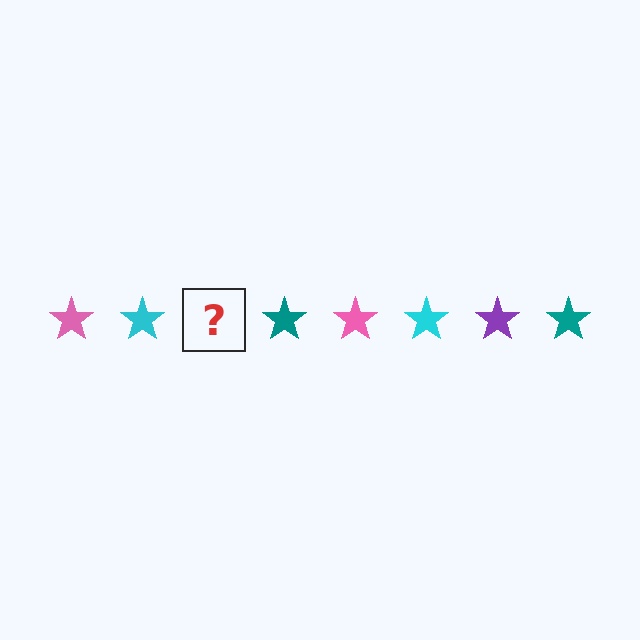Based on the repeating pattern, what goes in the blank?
The blank should be a purple star.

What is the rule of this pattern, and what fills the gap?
The rule is that the pattern cycles through pink, cyan, purple, teal stars. The gap should be filled with a purple star.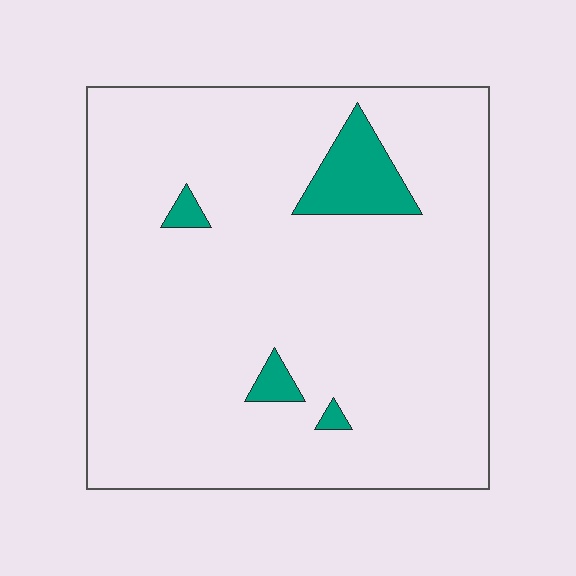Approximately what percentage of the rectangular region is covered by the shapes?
Approximately 5%.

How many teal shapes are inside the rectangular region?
4.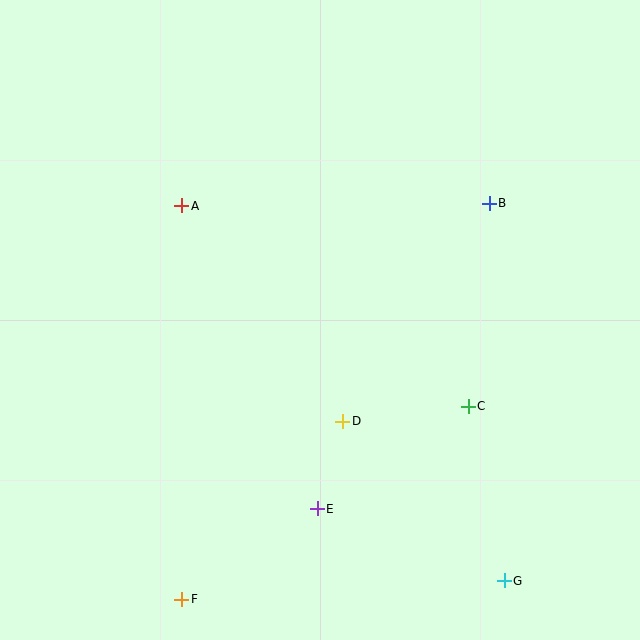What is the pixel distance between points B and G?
The distance between B and G is 378 pixels.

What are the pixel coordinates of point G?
Point G is at (504, 581).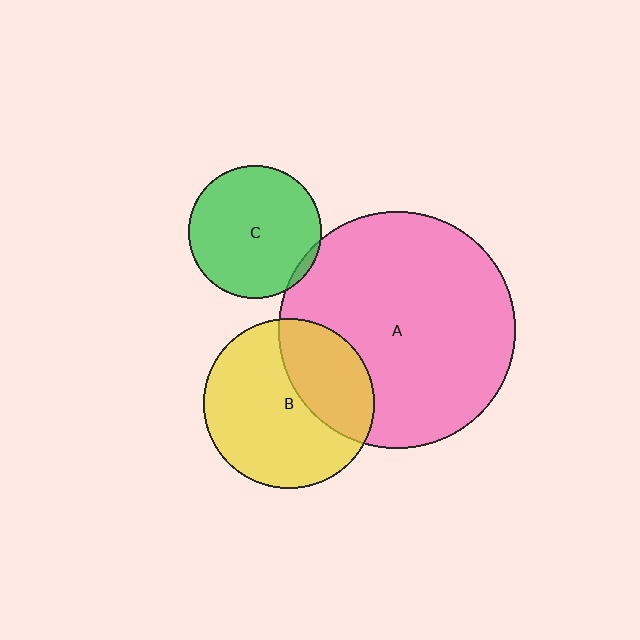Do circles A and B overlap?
Yes.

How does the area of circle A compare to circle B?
Approximately 1.9 times.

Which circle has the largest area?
Circle A (pink).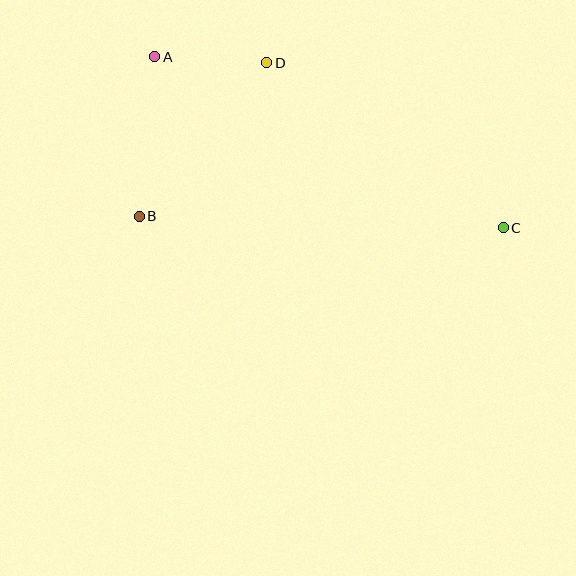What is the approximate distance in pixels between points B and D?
The distance between B and D is approximately 200 pixels.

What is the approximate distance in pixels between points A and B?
The distance between A and B is approximately 160 pixels.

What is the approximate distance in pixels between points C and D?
The distance between C and D is approximately 289 pixels.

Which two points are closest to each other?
Points A and D are closest to each other.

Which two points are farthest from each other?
Points A and C are farthest from each other.